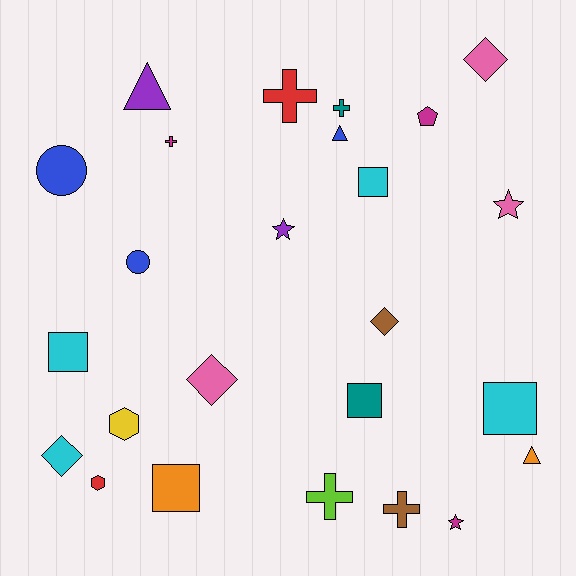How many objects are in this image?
There are 25 objects.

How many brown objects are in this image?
There are 2 brown objects.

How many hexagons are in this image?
There are 2 hexagons.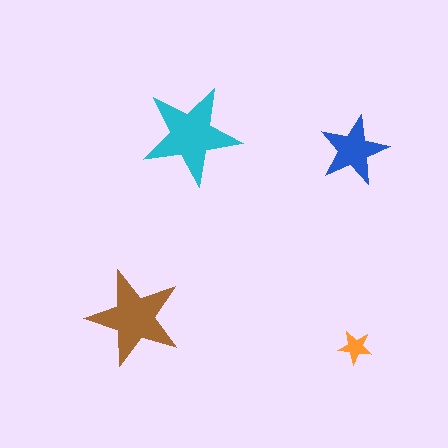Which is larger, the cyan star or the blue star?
The cyan one.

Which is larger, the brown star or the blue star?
The brown one.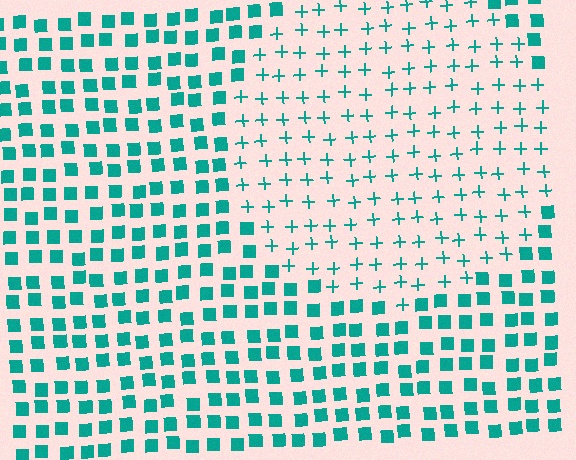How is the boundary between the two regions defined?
The boundary is defined by a change in element shape: plus signs inside vs. squares outside. All elements share the same color and spacing.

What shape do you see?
I see a circle.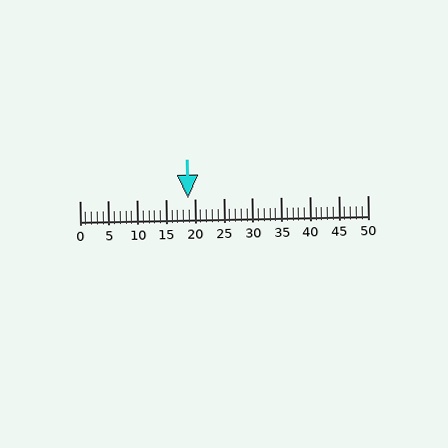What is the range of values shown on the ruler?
The ruler shows values from 0 to 50.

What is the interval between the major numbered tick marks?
The major tick marks are spaced 5 units apart.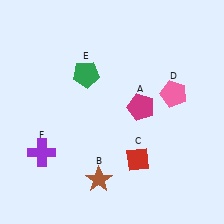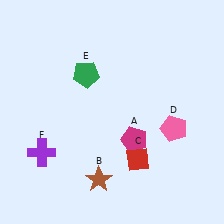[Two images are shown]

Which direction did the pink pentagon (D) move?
The pink pentagon (D) moved down.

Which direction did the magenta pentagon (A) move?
The magenta pentagon (A) moved down.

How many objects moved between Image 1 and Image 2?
2 objects moved between the two images.